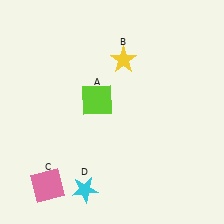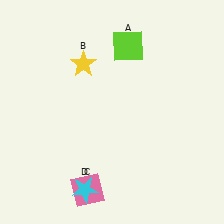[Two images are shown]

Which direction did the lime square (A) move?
The lime square (A) moved up.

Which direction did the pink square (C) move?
The pink square (C) moved right.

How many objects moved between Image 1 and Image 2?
3 objects moved between the two images.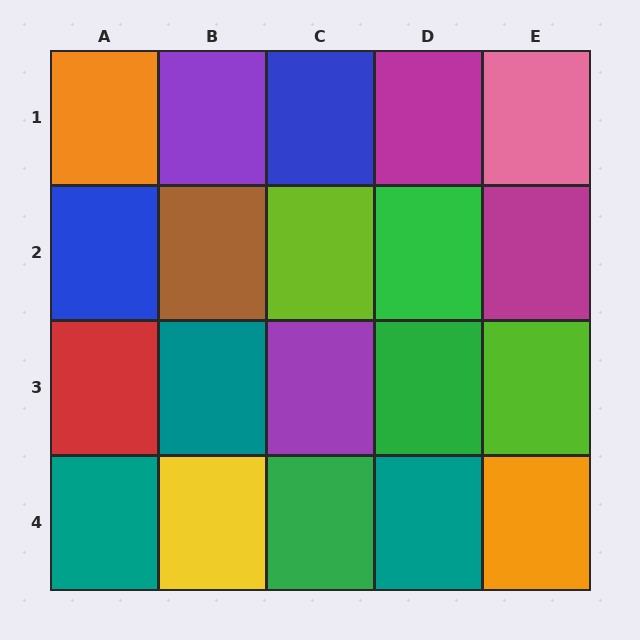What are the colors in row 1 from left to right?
Orange, purple, blue, magenta, pink.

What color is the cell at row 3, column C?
Purple.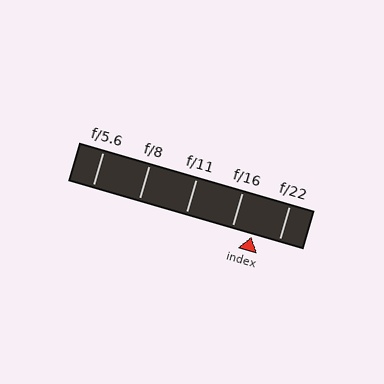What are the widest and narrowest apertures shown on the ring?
The widest aperture shown is f/5.6 and the narrowest is f/22.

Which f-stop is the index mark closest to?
The index mark is closest to f/16.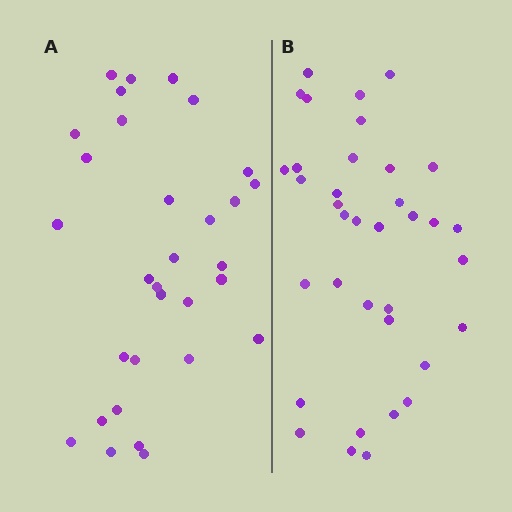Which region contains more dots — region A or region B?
Region B (the right region) has more dots.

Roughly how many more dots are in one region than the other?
Region B has about 5 more dots than region A.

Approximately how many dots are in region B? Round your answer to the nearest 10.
About 40 dots. (The exact count is 36, which rounds to 40.)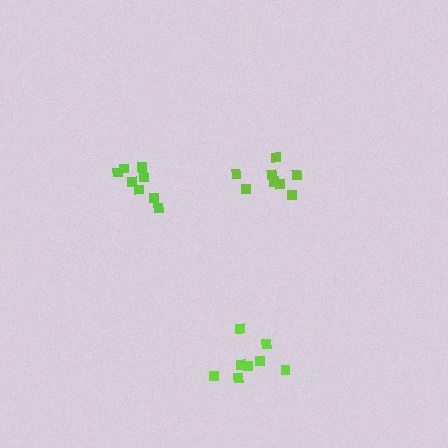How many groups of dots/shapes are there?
There are 3 groups.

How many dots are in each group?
Group 1: 8 dots, Group 2: 8 dots, Group 3: 8 dots (24 total).